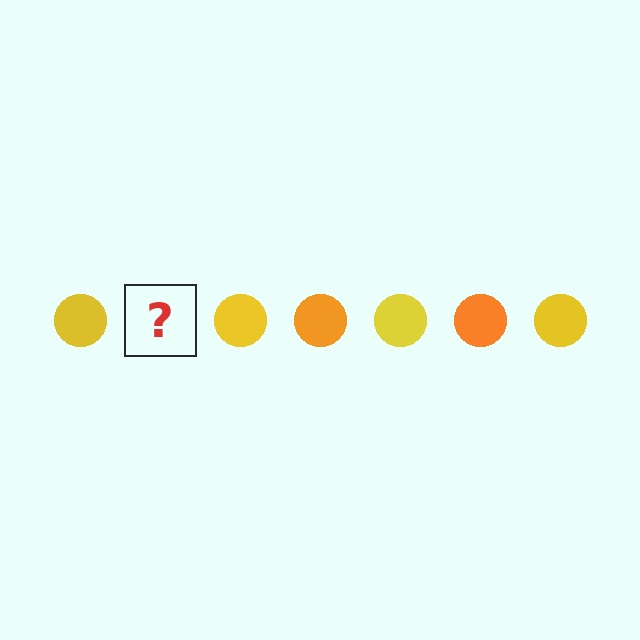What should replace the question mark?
The question mark should be replaced with an orange circle.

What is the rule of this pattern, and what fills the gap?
The rule is that the pattern cycles through yellow, orange circles. The gap should be filled with an orange circle.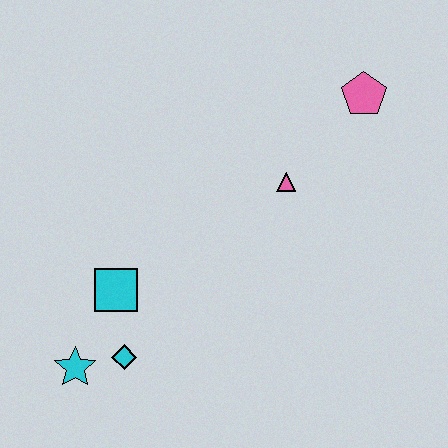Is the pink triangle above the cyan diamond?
Yes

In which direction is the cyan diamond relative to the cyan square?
The cyan diamond is below the cyan square.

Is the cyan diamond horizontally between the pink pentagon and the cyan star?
Yes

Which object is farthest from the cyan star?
The pink pentagon is farthest from the cyan star.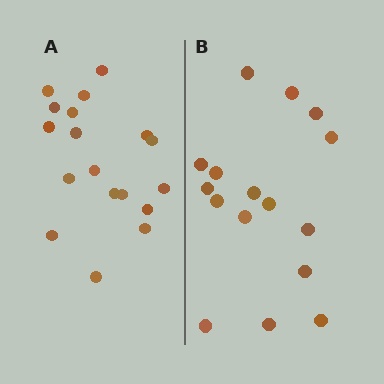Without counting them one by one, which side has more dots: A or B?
Region A (the left region) has more dots.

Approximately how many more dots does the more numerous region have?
Region A has just a few more — roughly 2 or 3 more dots than region B.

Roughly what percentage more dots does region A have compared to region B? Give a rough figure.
About 10% more.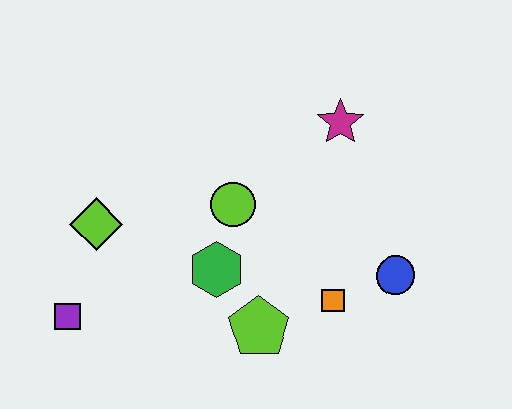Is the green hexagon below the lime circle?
Yes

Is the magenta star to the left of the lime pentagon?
No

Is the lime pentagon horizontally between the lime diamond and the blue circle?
Yes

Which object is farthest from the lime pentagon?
The magenta star is farthest from the lime pentagon.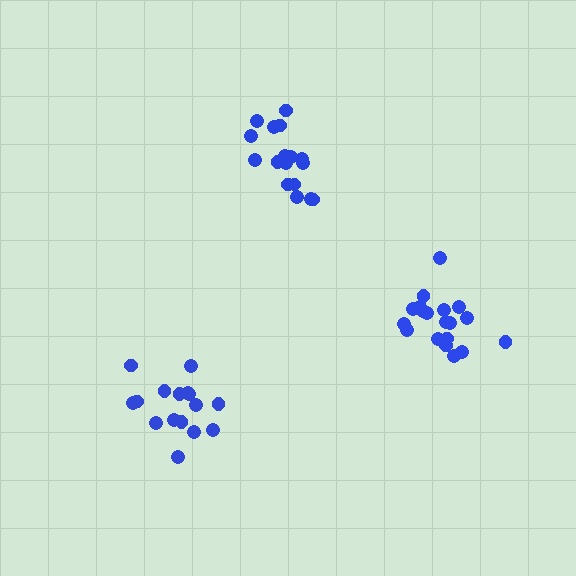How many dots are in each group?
Group 1: 17 dots, Group 2: 16 dots, Group 3: 20 dots (53 total).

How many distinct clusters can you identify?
There are 3 distinct clusters.